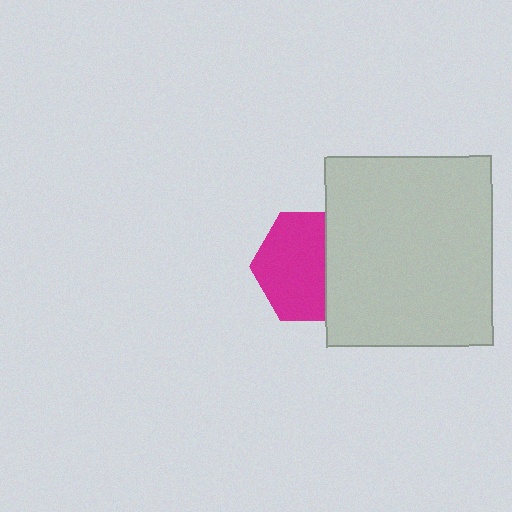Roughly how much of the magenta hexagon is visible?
About half of it is visible (roughly 64%).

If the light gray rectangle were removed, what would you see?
You would see the complete magenta hexagon.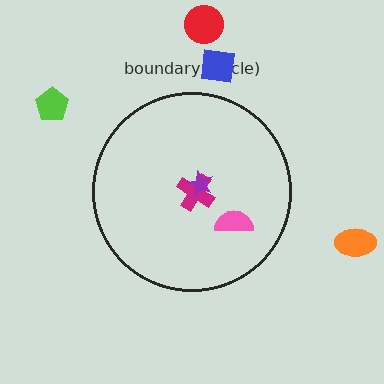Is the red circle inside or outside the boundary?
Outside.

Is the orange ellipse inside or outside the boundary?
Outside.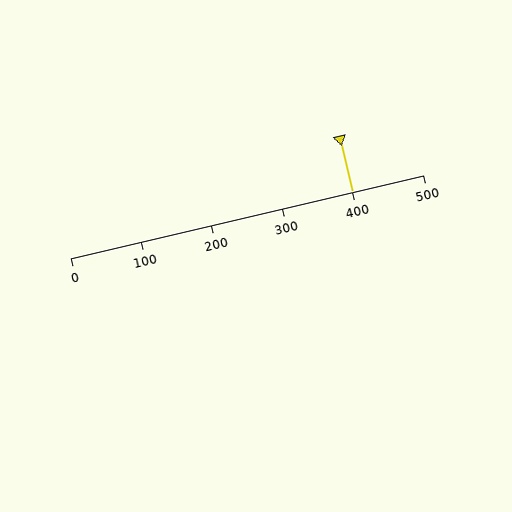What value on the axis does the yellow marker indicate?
The marker indicates approximately 400.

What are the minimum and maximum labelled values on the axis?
The axis runs from 0 to 500.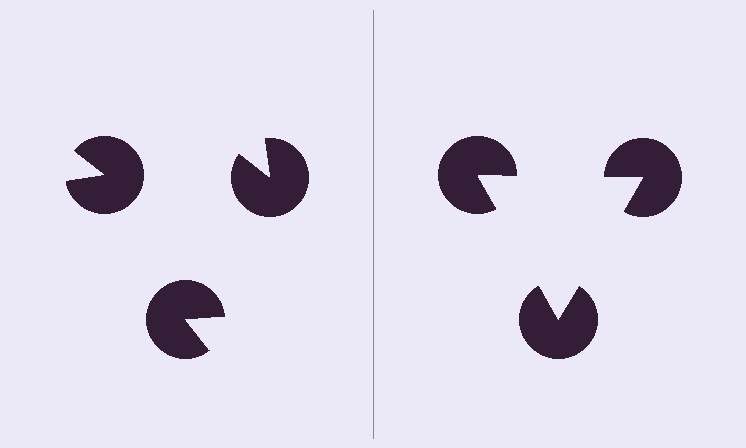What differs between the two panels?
The pac-man discs are positioned identically on both sides; only the wedge orientations differ. On the right they align to a triangle; on the left they are misaligned.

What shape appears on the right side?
An illusory triangle.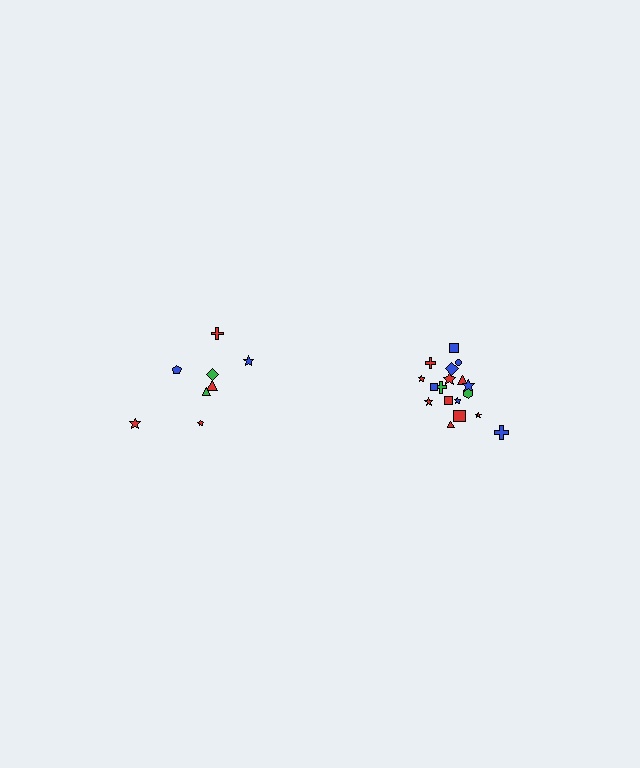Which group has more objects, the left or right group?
The right group.